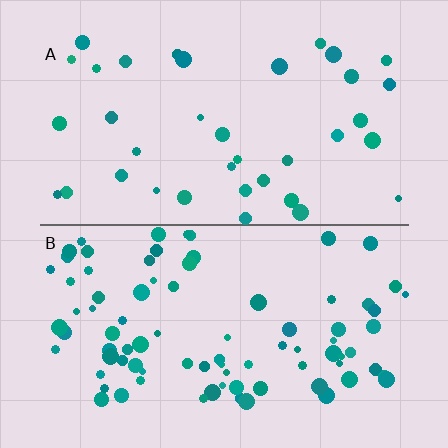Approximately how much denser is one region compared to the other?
Approximately 2.3× — region B over region A.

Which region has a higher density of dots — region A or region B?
B (the bottom).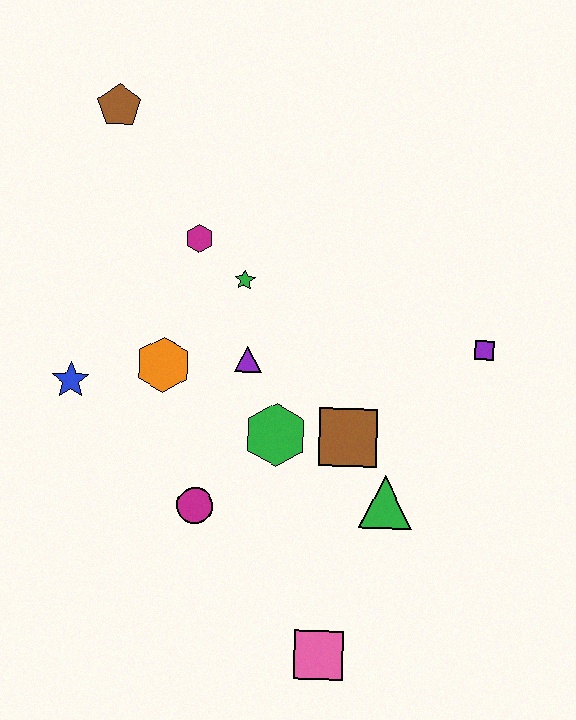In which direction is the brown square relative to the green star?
The brown square is below the green star.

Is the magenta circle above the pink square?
Yes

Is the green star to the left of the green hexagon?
Yes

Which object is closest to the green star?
The magenta hexagon is closest to the green star.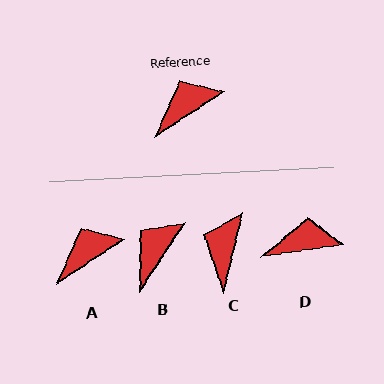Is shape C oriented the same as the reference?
No, it is off by about 43 degrees.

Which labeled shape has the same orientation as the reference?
A.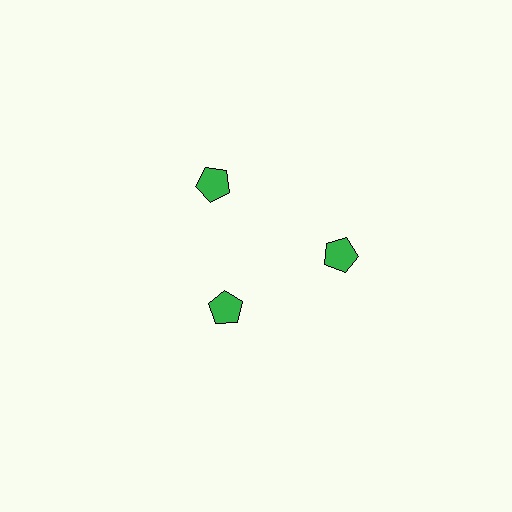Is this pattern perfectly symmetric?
No. The 3 green pentagons are arranged in a ring, but one element near the 7 o'clock position is pulled inward toward the center, breaking the 3-fold rotational symmetry.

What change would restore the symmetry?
The symmetry would be restored by moving it outward, back onto the ring so that all 3 pentagons sit at equal angles and equal distance from the center.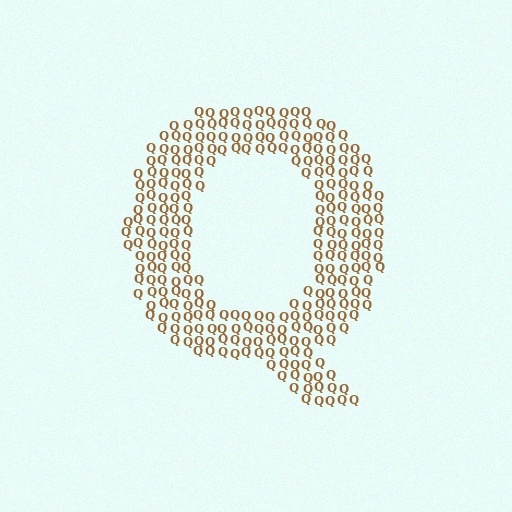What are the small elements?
The small elements are letter Q's.